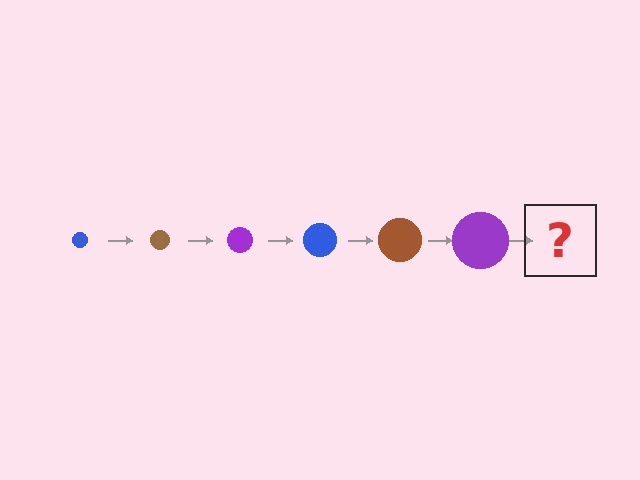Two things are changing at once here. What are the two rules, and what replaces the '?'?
The two rules are that the circle grows larger each step and the color cycles through blue, brown, and purple. The '?' should be a blue circle, larger than the previous one.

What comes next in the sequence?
The next element should be a blue circle, larger than the previous one.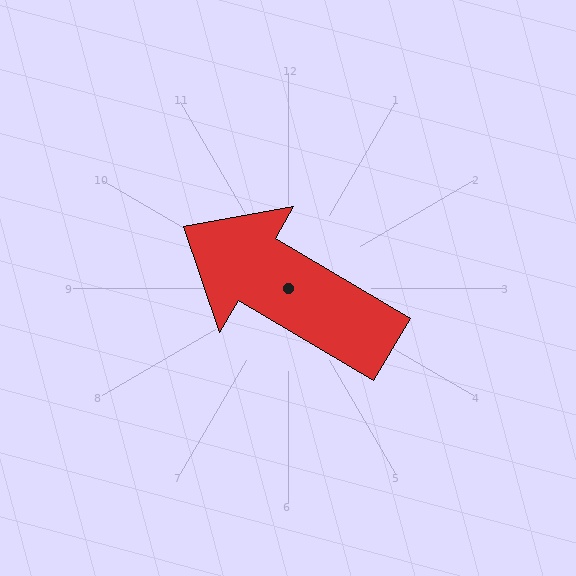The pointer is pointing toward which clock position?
Roughly 10 o'clock.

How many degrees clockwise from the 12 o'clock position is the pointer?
Approximately 301 degrees.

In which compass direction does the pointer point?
Northwest.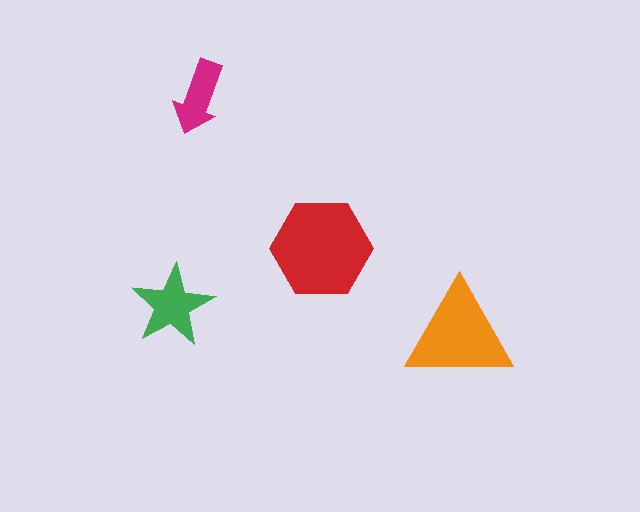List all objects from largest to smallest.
The red hexagon, the orange triangle, the green star, the magenta arrow.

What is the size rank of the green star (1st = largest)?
3rd.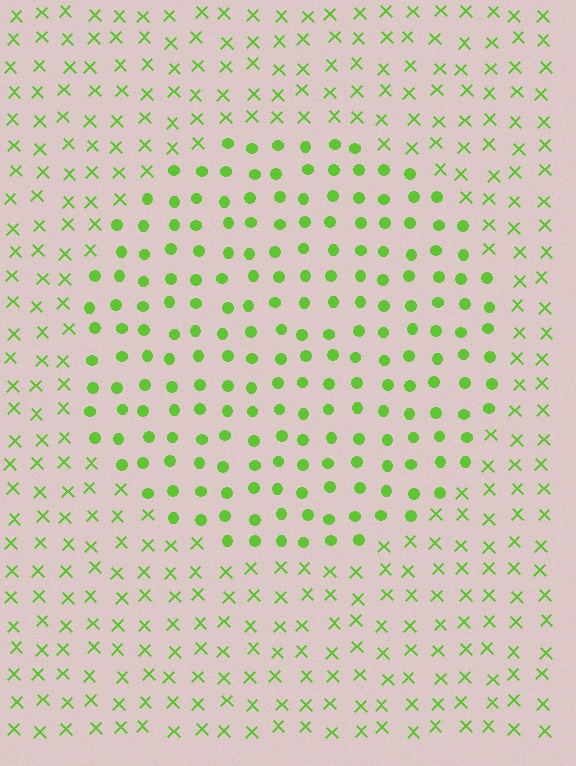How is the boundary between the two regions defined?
The boundary is defined by a change in element shape: circles inside vs. X marks outside. All elements share the same color and spacing.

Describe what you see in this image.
The image is filled with small lime elements arranged in a uniform grid. A circle-shaped region contains circles, while the surrounding area contains X marks. The boundary is defined purely by the change in element shape.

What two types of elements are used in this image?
The image uses circles inside the circle region and X marks outside it.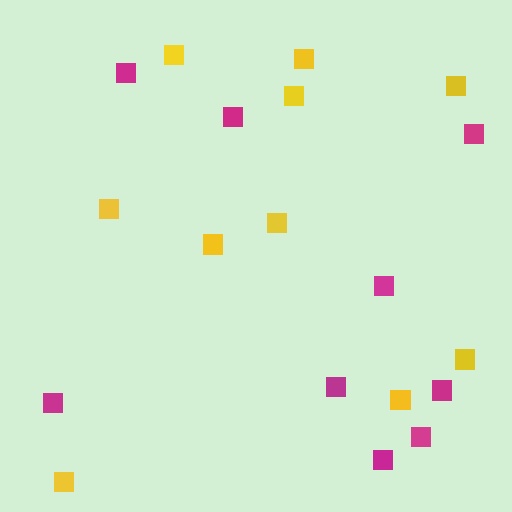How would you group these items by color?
There are 2 groups: one group of yellow squares (10) and one group of magenta squares (9).